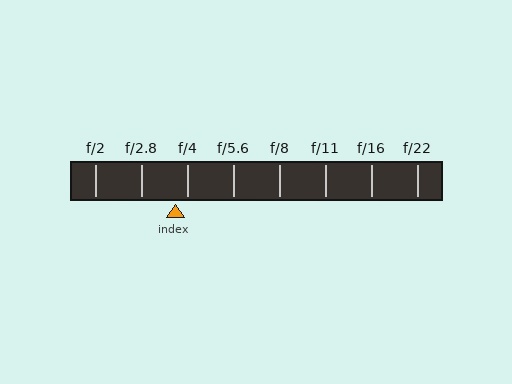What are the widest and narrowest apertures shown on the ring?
The widest aperture shown is f/2 and the narrowest is f/22.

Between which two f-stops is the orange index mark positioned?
The index mark is between f/2.8 and f/4.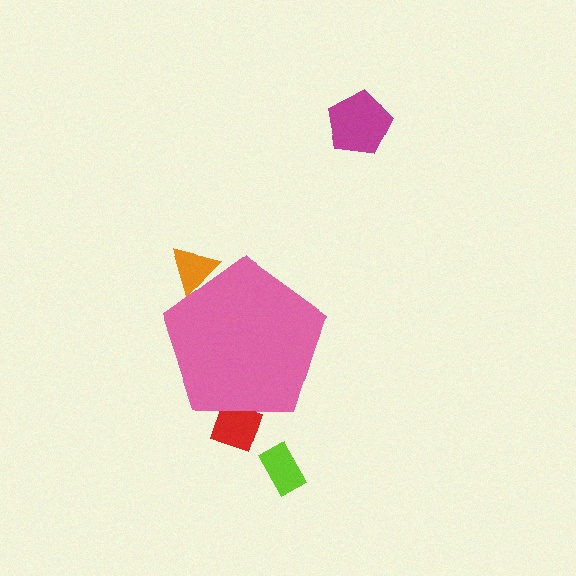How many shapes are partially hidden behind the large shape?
2 shapes are partially hidden.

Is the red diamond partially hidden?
Yes, the red diamond is partially hidden behind the pink pentagon.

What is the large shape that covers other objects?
A pink pentagon.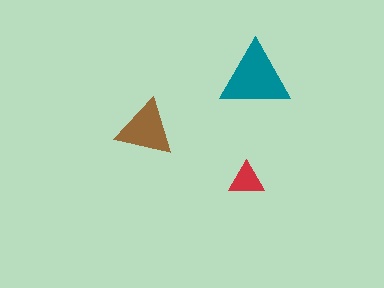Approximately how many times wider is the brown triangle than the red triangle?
About 1.5 times wider.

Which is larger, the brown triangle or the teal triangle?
The teal one.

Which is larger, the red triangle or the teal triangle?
The teal one.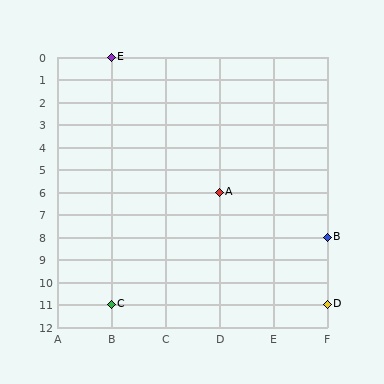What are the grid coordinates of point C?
Point C is at grid coordinates (B, 11).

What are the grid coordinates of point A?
Point A is at grid coordinates (D, 6).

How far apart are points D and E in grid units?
Points D and E are 4 columns and 11 rows apart (about 11.7 grid units diagonally).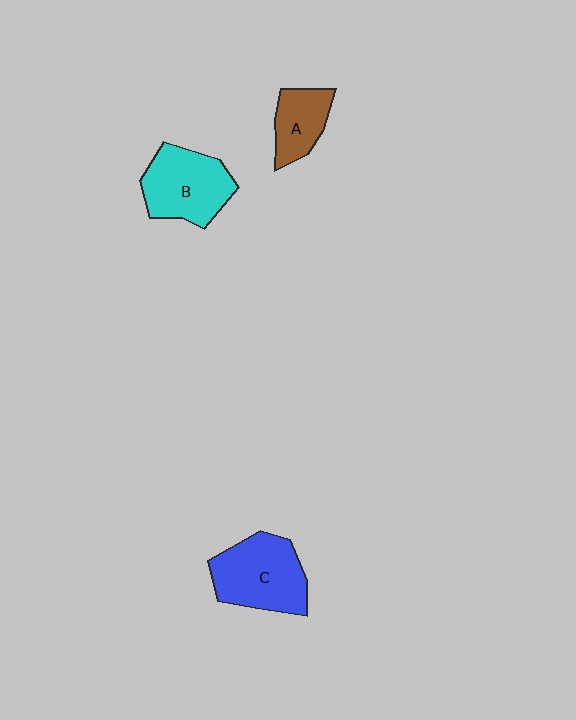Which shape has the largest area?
Shape C (blue).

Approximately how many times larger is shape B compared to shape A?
Approximately 1.6 times.